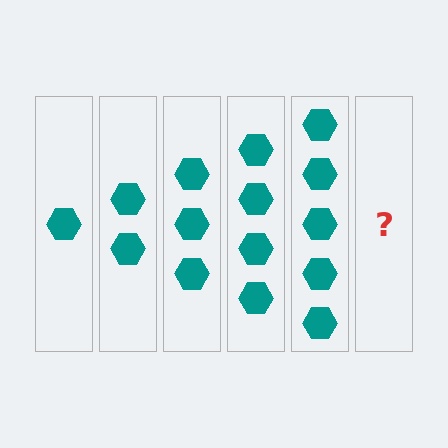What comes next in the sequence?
The next element should be 6 hexagons.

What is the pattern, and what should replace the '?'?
The pattern is that each step adds one more hexagon. The '?' should be 6 hexagons.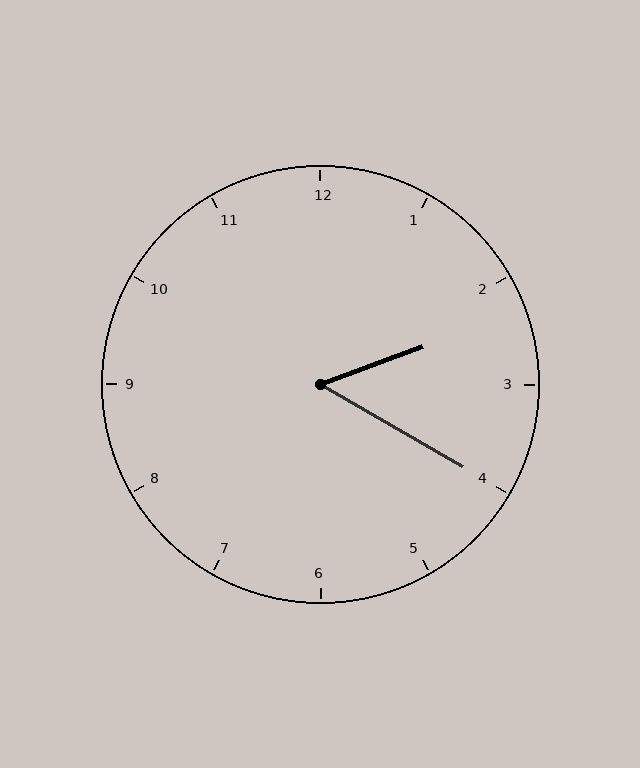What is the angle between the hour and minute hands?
Approximately 50 degrees.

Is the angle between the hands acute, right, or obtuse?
It is acute.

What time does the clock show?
2:20.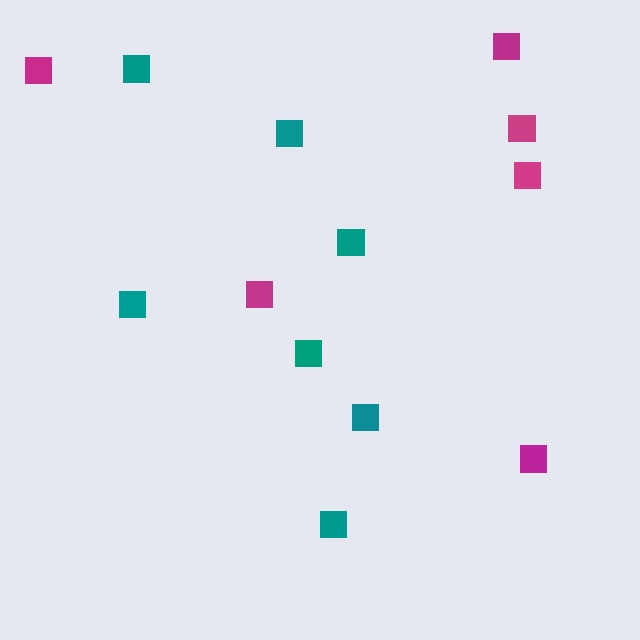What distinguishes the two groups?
There are 2 groups: one group of teal squares (7) and one group of magenta squares (6).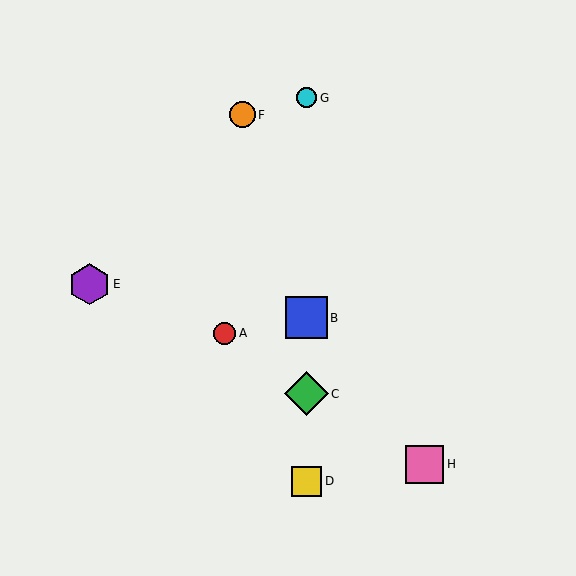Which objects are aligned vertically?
Objects B, C, D, G are aligned vertically.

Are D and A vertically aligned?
No, D is at x≈306 and A is at x≈225.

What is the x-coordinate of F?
Object F is at x≈242.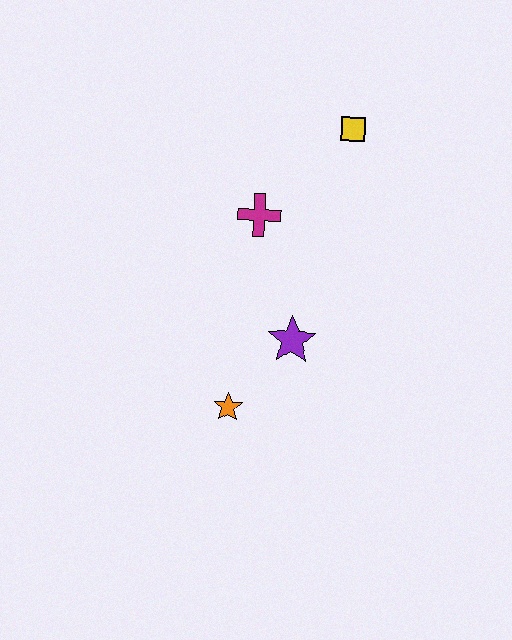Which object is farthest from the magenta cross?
The orange star is farthest from the magenta cross.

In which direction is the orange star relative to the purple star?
The orange star is below the purple star.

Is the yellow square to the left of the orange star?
No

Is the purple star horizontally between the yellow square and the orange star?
Yes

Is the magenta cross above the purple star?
Yes